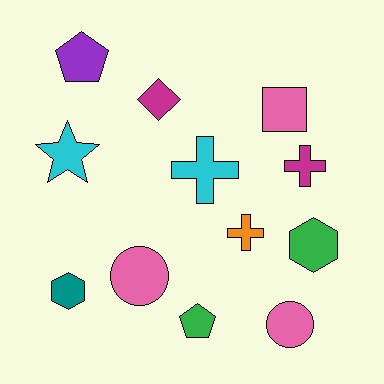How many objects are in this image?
There are 12 objects.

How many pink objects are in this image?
There are 3 pink objects.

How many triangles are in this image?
There are no triangles.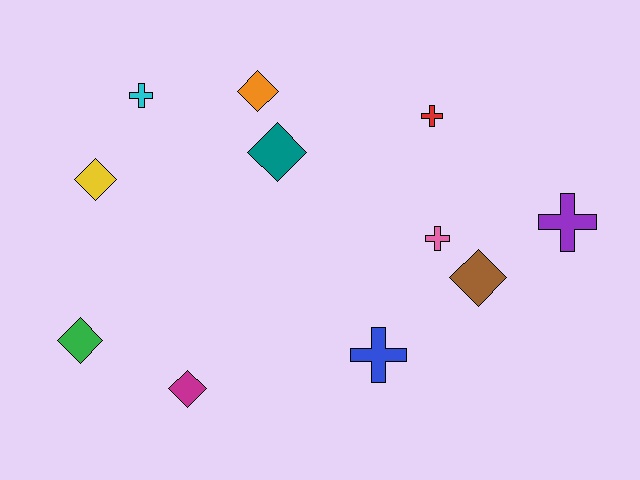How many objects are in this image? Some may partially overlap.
There are 11 objects.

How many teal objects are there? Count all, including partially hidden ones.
There is 1 teal object.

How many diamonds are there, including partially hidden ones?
There are 6 diamonds.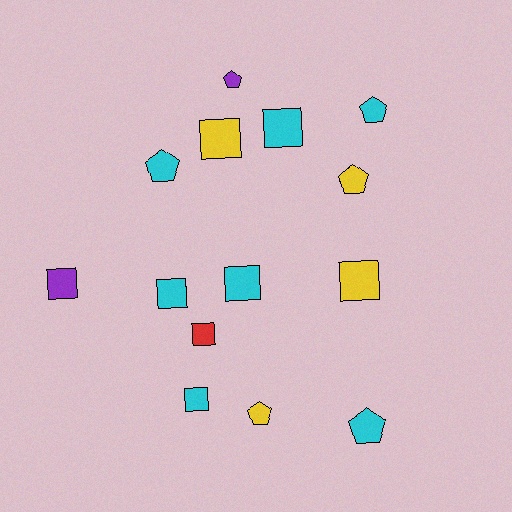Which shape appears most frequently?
Square, with 8 objects.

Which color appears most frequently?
Cyan, with 7 objects.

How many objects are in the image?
There are 14 objects.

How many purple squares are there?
There is 1 purple square.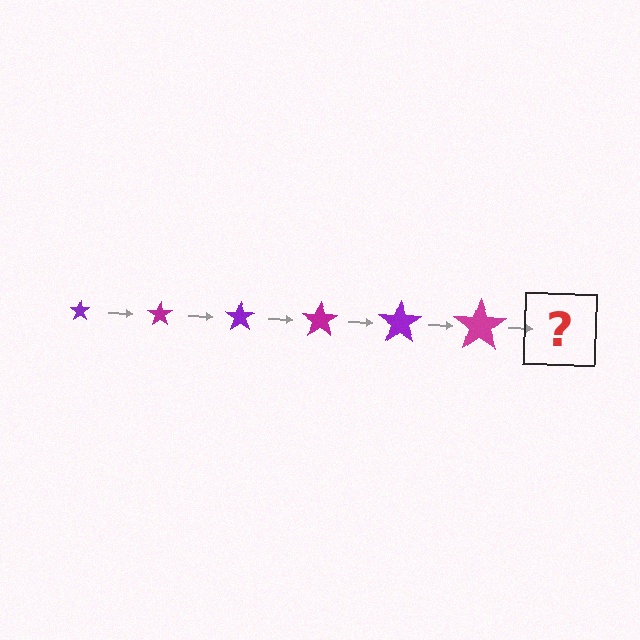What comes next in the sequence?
The next element should be a purple star, larger than the previous one.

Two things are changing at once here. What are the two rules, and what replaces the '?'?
The two rules are that the star grows larger each step and the color cycles through purple and magenta. The '?' should be a purple star, larger than the previous one.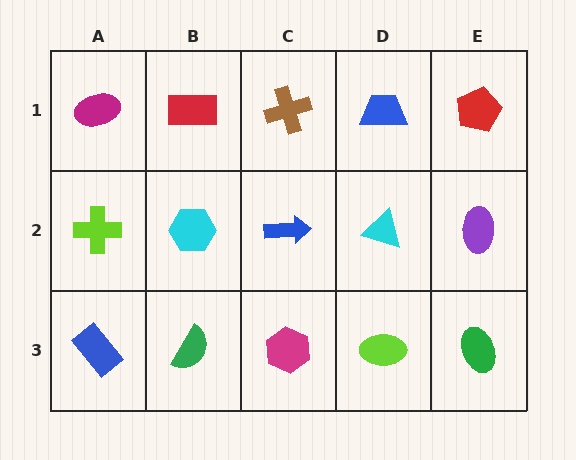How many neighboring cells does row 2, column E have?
3.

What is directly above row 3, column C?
A blue arrow.